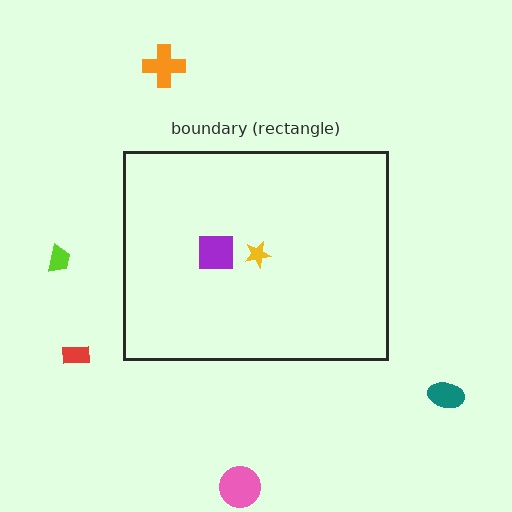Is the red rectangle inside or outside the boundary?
Outside.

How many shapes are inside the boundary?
2 inside, 5 outside.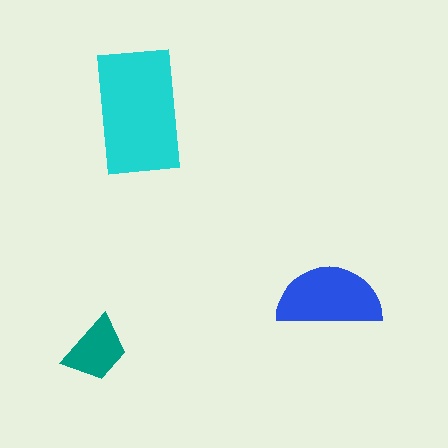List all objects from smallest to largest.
The teal trapezoid, the blue semicircle, the cyan rectangle.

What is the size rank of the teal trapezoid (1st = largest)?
3rd.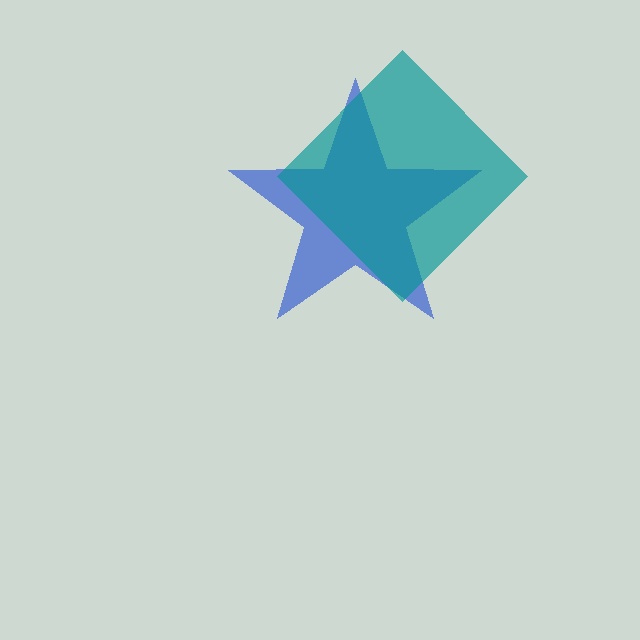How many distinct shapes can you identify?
There are 2 distinct shapes: a blue star, a teal diamond.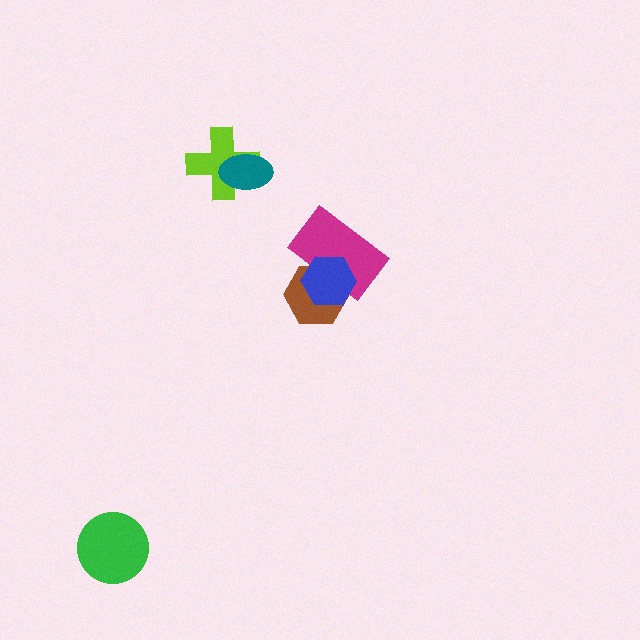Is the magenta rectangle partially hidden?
Yes, it is partially covered by another shape.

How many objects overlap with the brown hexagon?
2 objects overlap with the brown hexagon.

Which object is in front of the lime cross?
The teal ellipse is in front of the lime cross.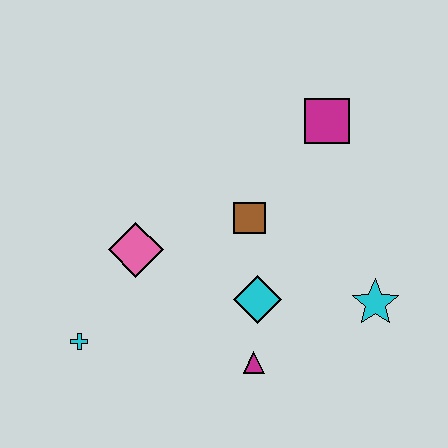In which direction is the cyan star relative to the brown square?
The cyan star is to the right of the brown square.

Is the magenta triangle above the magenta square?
No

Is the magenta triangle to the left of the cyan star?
Yes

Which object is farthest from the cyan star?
The cyan cross is farthest from the cyan star.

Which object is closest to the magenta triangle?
The cyan diamond is closest to the magenta triangle.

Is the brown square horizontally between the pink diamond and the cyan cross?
No